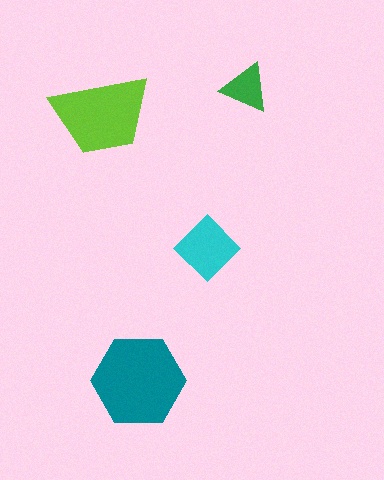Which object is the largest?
The teal hexagon.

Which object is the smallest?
The green triangle.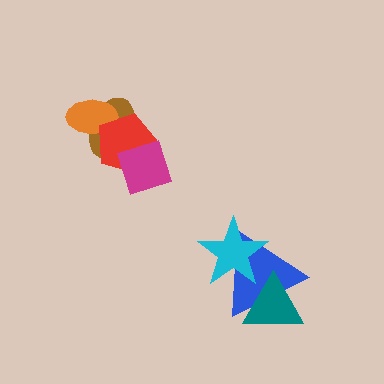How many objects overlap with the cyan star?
1 object overlaps with the cyan star.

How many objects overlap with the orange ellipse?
2 objects overlap with the orange ellipse.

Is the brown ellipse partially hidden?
Yes, it is partially covered by another shape.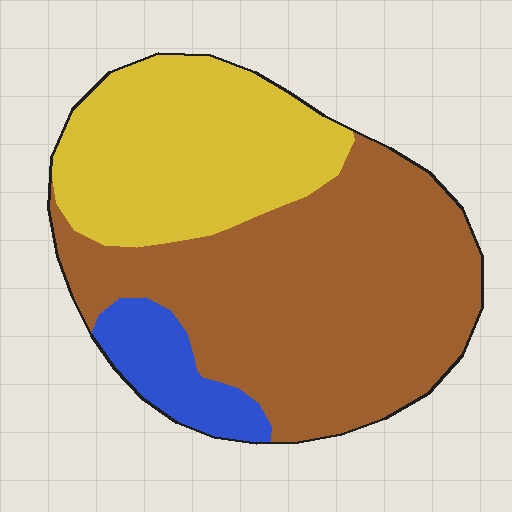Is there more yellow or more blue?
Yellow.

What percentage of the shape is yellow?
Yellow takes up about one third (1/3) of the shape.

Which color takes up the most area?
Brown, at roughly 55%.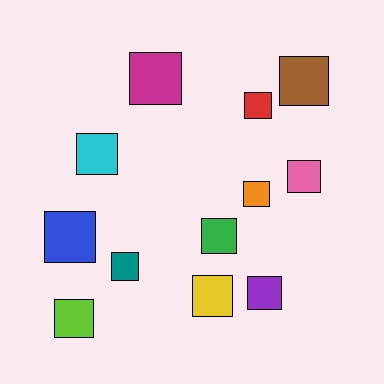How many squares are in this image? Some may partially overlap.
There are 12 squares.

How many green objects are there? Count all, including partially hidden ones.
There is 1 green object.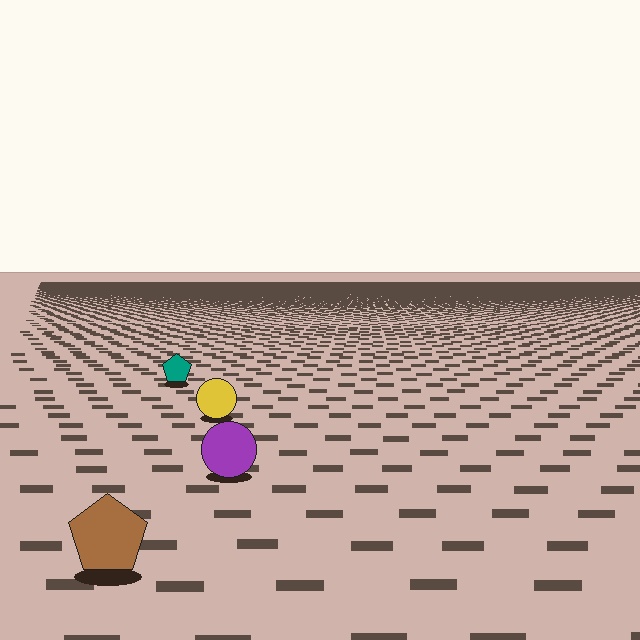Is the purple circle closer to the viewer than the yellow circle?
Yes. The purple circle is closer — you can tell from the texture gradient: the ground texture is coarser near it.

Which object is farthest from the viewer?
The teal pentagon is farthest from the viewer. It appears smaller and the ground texture around it is denser.